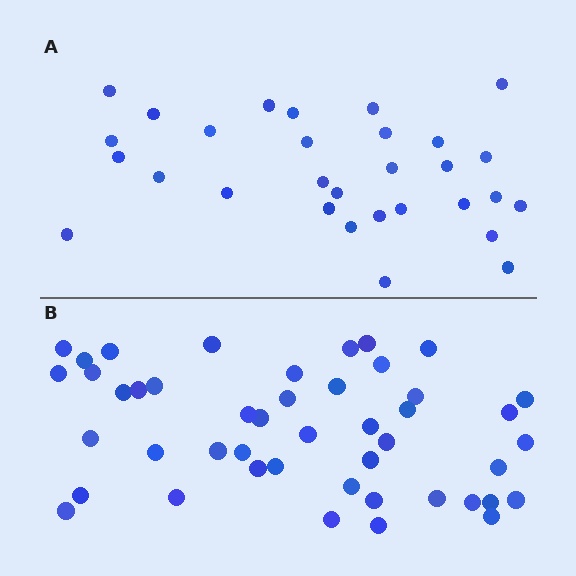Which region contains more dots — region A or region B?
Region B (the bottom region) has more dots.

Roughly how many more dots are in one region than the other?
Region B has approximately 15 more dots than region A.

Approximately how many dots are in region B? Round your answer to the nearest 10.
About 50 dots. (The exact count is 46, which rounds to 50.)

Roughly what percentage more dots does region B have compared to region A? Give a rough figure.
About 55% more.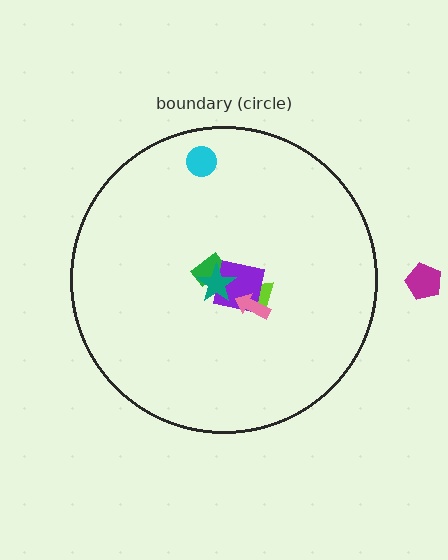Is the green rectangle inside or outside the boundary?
Inside.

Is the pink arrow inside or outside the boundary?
Inside.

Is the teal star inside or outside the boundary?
Inside.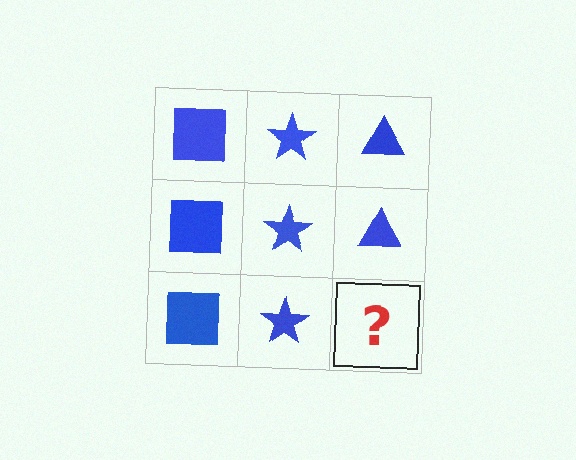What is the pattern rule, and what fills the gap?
The rule is that each column has a consistent shape. The gap should be filled with a blue triangle.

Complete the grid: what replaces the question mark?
The question mark should be replaced with a blue triangle.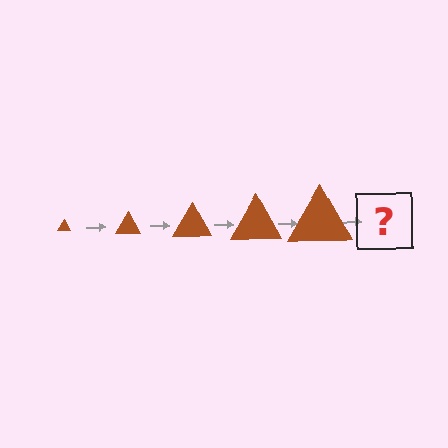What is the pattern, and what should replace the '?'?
The pattern is that the triangle gets progressively larger each step. The '?' should be a brown triangle, larger than the previous one.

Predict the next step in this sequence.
The next step is a brown triangle, larger than the previous one.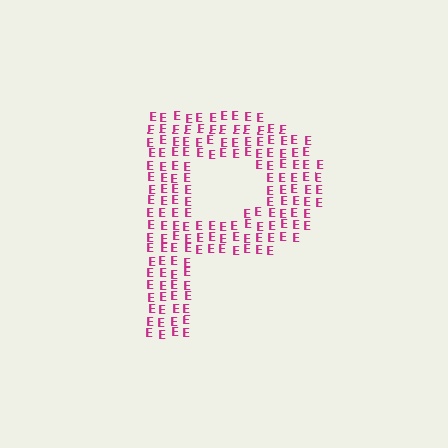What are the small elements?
The small elements are letter E's.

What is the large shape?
The large shape is the letter P.